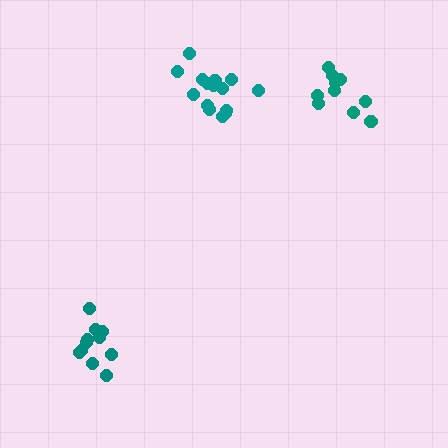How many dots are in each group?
Group 1: 15 dots, Group 2: 10 dots, Group 3: 11 dots (36 total).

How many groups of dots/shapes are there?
There are 3 groups.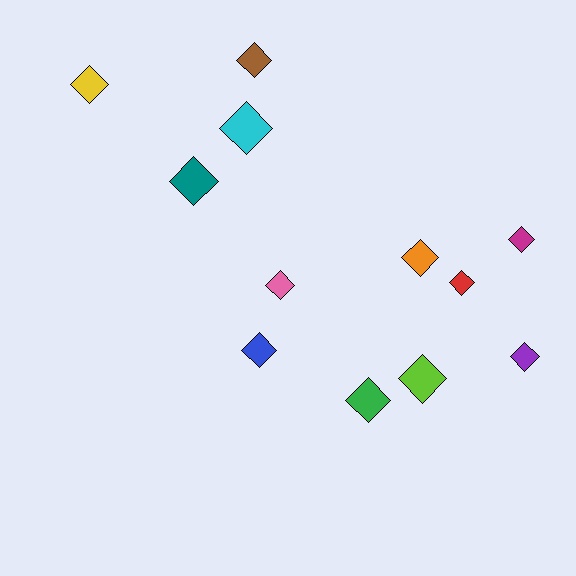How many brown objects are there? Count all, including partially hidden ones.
There is 1 brown object.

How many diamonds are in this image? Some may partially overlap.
There are 12 diamonds.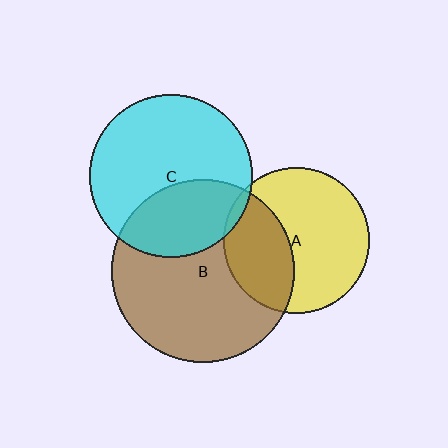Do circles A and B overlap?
Yes.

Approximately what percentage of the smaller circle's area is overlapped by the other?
Approximately 35%.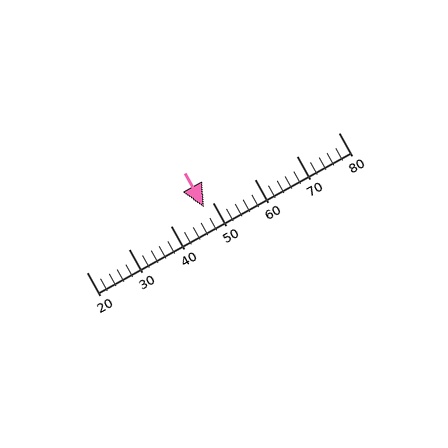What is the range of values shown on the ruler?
The ruler shows values from 20 to 80.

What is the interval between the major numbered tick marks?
The major tick marks are spaced 10 units apart.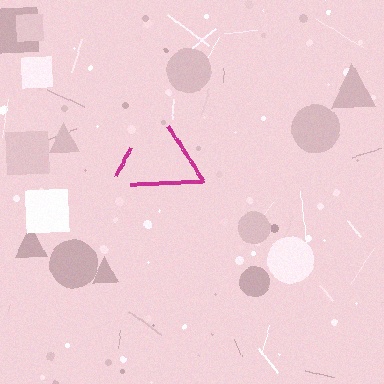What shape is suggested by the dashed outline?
The dashed outline suggests a triangle.